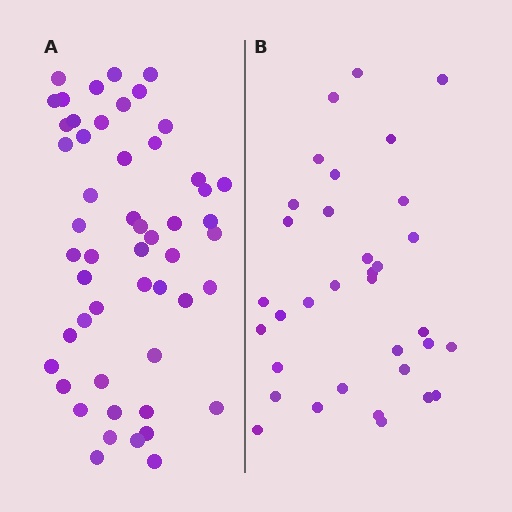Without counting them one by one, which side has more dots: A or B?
Region A (the left region) has more dots.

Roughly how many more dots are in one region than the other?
Region A has approximately 20 more dots than region B.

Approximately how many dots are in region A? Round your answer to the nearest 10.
About 50 dots. (The exact count is 52, which rounds to 50.)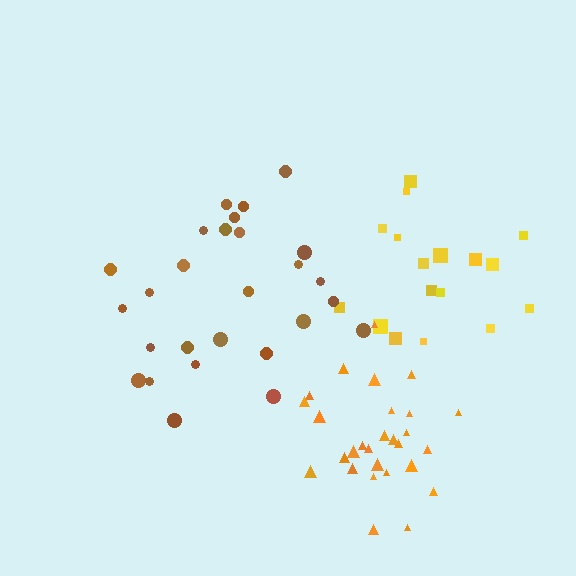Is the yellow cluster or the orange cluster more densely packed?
Orange.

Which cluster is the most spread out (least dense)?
Brown.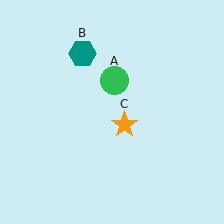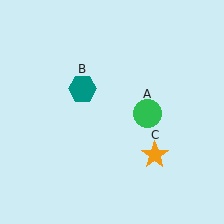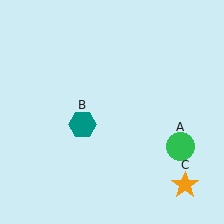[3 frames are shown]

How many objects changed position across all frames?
3 objects changed position: green circle (object A), teal hexagon (object B), orange star (object C).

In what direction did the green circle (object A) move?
The green circle (object A) moved down and to the right.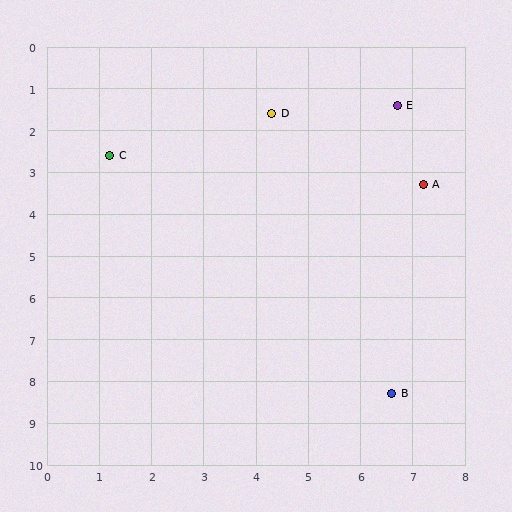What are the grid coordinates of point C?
Point C is at approximately (1.2, 2.6).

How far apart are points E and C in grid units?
Points E and C are about 5.6 grid units apart.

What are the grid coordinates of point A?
Point A is at approximately (7.2, 3.3).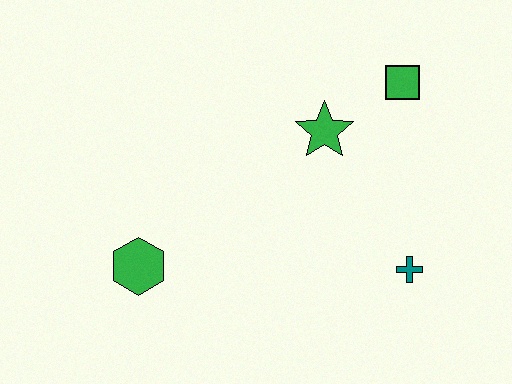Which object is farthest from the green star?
The green hexagon is farthest from the green star.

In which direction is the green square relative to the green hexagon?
The green square is to the right of the green hexagon.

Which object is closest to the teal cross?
The green star is closest to the teal cross.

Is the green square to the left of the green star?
No